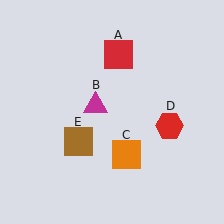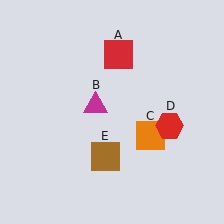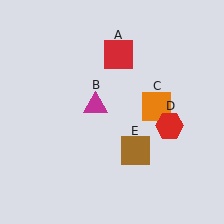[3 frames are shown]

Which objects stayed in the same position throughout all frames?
Red square (object A) and magenta triangle (object B) and red hexagon (object D) remained stationary.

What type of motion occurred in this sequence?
The orange square (object C), brown square (object E) rotated counterclockwise around the center of the scene.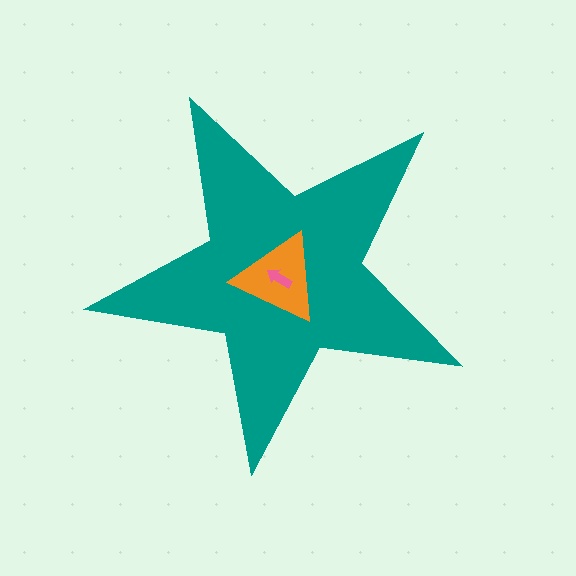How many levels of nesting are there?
3.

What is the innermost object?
The pink arrow.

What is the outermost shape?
The teal star.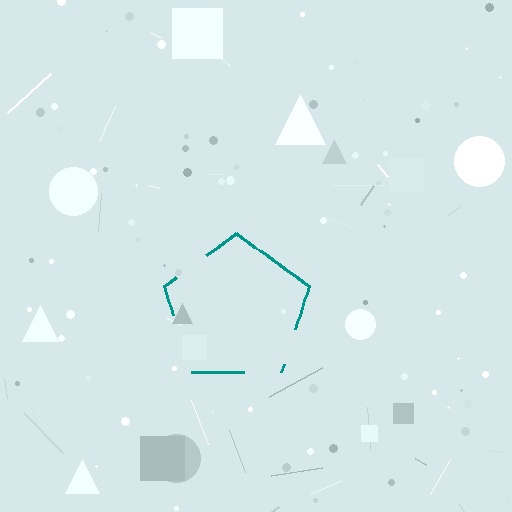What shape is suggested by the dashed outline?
The dashed outline suggests a pentagon.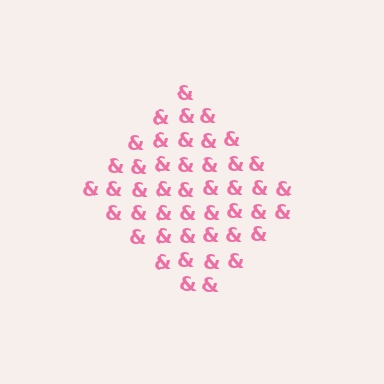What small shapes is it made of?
It is made of small ampersands.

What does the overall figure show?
The overall figure shows a diamond.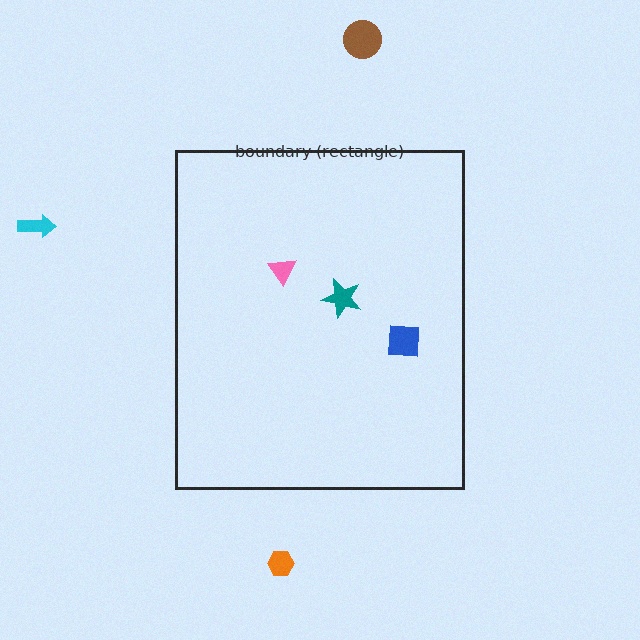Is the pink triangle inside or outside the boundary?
Inside.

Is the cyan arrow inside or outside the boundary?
Outside.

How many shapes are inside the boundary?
3 inside, 3 outside.